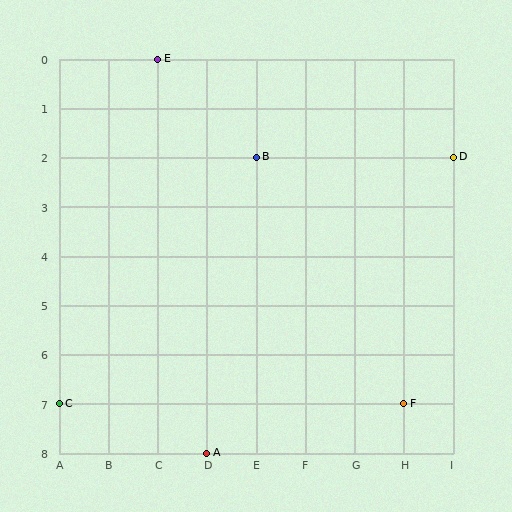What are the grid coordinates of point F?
Point F is at grid coordinates (H, 7).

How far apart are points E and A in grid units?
Points E and A are 1 column and 8 rows apart (about 8.1 grid units diagonally).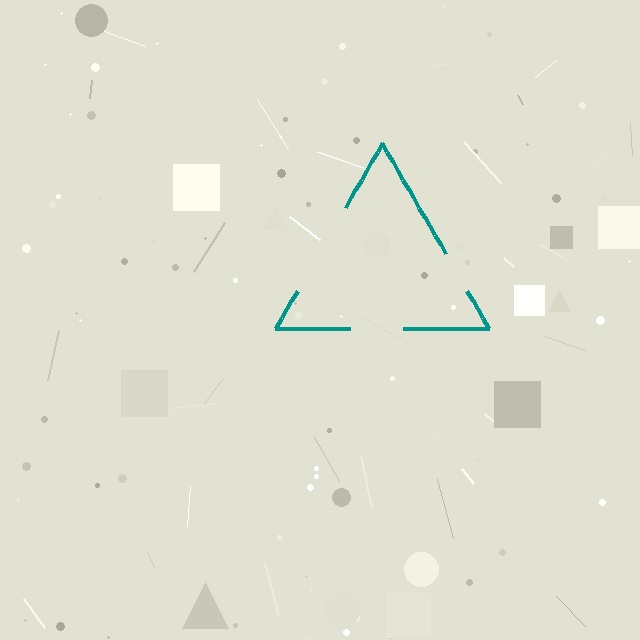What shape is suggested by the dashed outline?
The dashed outline suggests a triangle.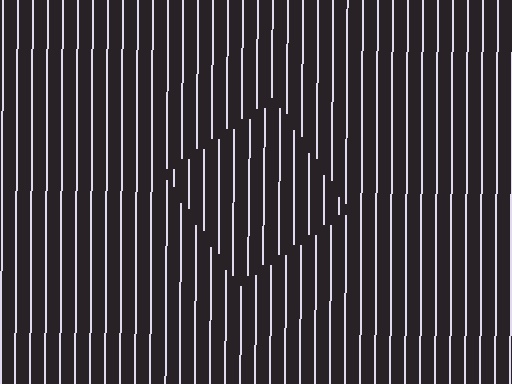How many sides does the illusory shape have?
4 sides — the line-ends trace a square.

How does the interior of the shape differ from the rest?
The interior of the shape contains the same grating, shifted by half a period — the contour is defined by the phase discontinuity where line-ends from the inner and outer gratings abut.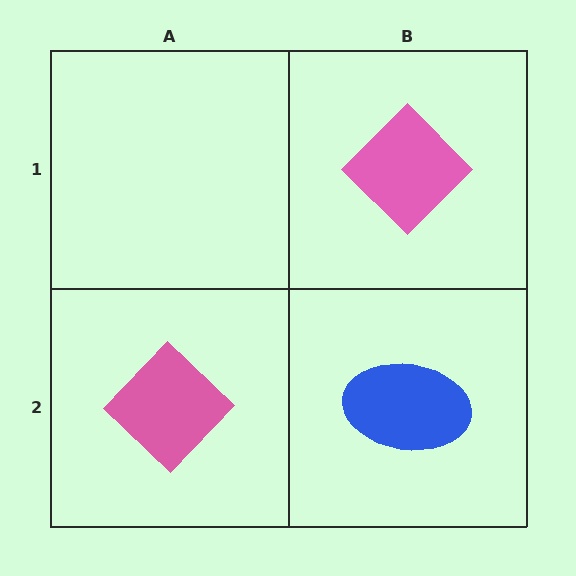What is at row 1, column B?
A pink diamond.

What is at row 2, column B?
A blue ellipse.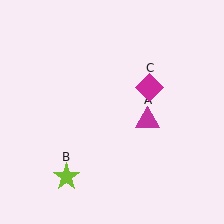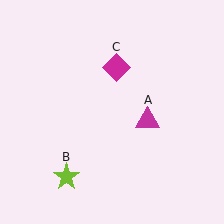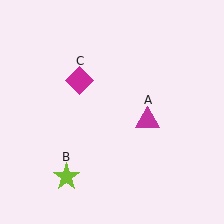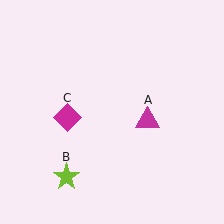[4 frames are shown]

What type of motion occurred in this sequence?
The magenta diamond (object C) rotated counterclockwise around the center of the scene.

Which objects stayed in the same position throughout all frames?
Magenta triangle (object A) and lime star (object B) remained stationary.